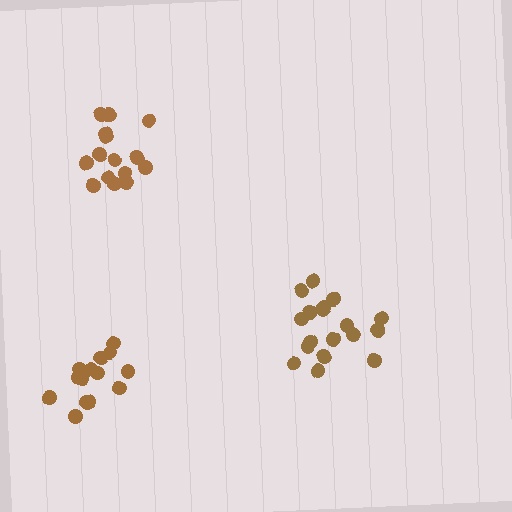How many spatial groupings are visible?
There are 3 spatial groupings.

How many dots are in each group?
Group 1: 18 dots, Group 2: 15 dots, Group 3: 15 dots (48 total).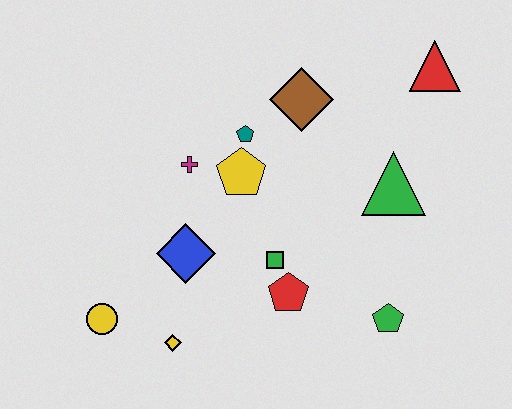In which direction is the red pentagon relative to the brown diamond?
The red pentagon is below the brown diamond.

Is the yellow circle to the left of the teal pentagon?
Yes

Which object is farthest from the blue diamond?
The red triangle is farthest from the blue diamond.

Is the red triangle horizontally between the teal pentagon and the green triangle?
No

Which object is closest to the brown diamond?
The teal pentagon is closest to the brown diamond.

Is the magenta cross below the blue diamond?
No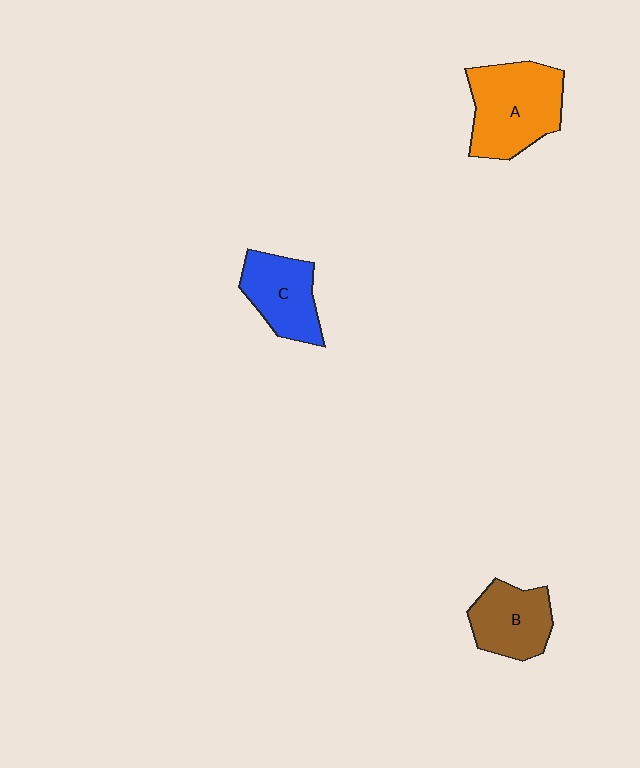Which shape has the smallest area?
Shape B (brown).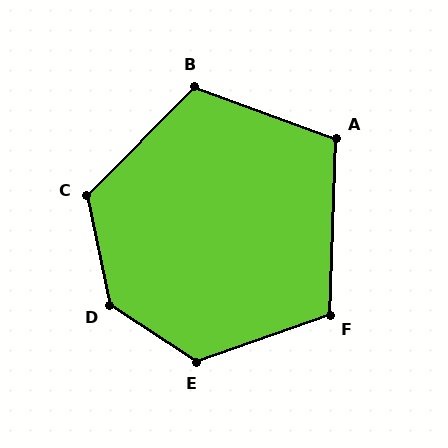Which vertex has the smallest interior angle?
A, at approximately 109 degrees.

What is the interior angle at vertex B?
Approximately 115 degrees (obtuse).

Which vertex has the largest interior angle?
D, at approximately 135 degrees.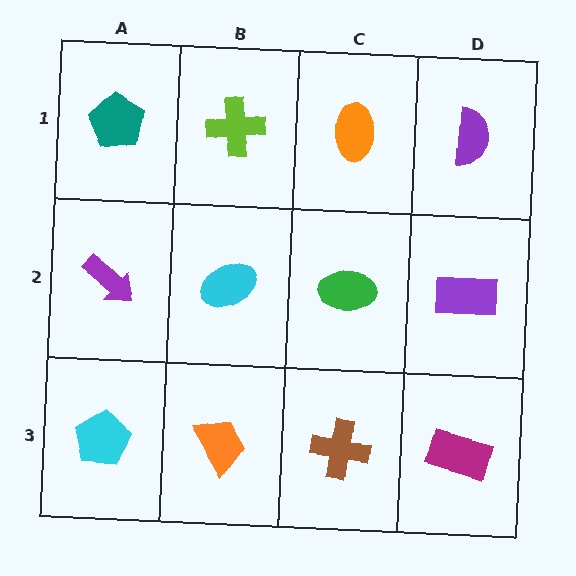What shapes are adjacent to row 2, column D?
A purple semicircle (row 1, column D), a magenta rectangle (row 3, column D), a green ellipse (row 2, column C).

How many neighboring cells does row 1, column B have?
3.